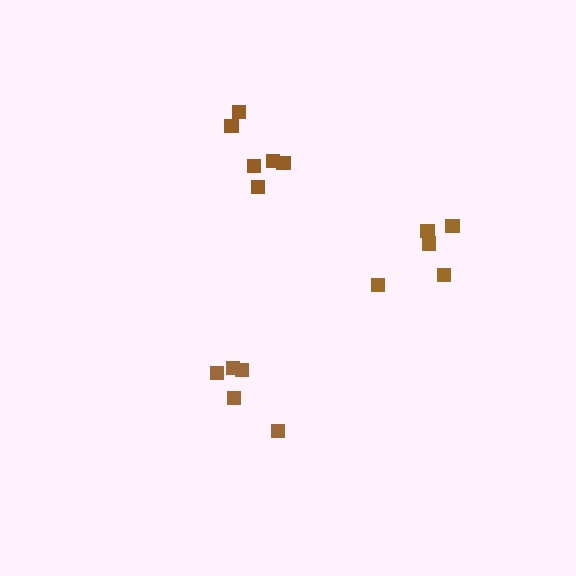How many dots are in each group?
Group 1: 5 dots, Group 2: 5 dots, Group 3: 6 dots (16 total).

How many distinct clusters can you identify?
There are 3 distinct clusters.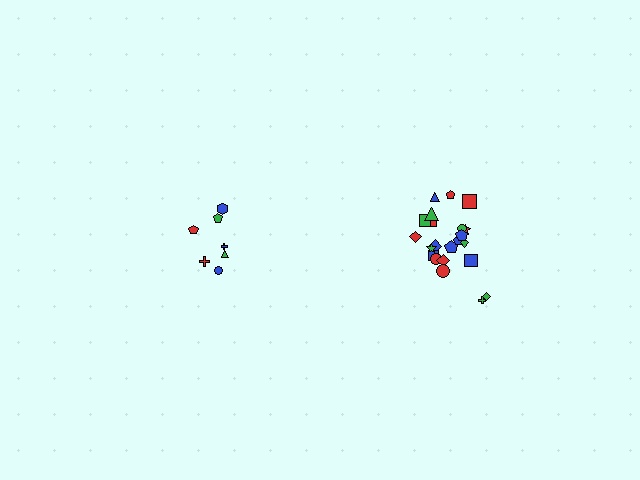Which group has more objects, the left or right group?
The right group.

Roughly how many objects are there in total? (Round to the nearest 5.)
Roughly 30 objects in total.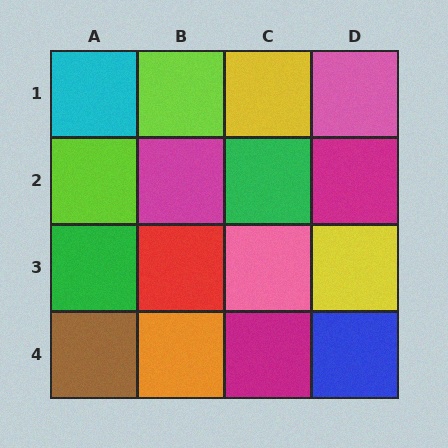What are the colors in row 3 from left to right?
Green, red, pink, yellow.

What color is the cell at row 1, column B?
Lime.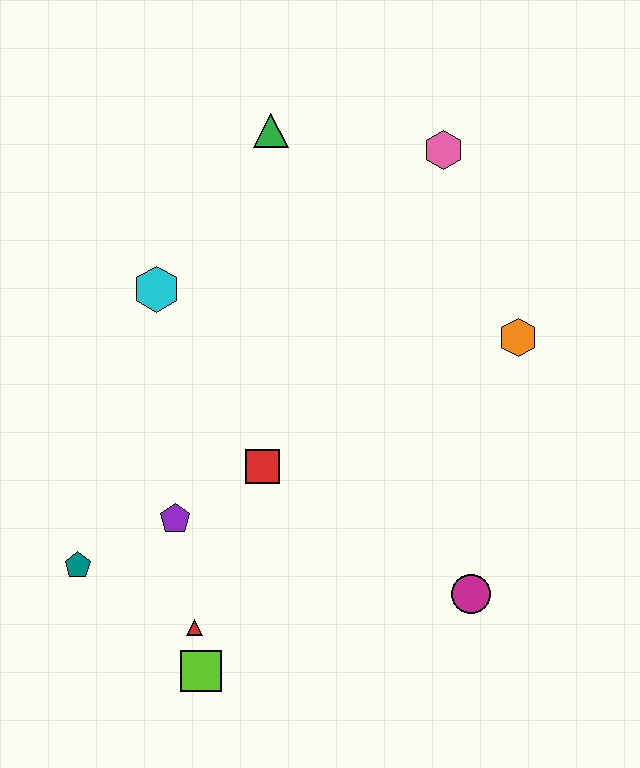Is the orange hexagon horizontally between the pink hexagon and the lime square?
No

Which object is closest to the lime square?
The red triangle is closest to the lime square.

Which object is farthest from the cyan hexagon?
The magenta circle is farthest from the cyan hexagon.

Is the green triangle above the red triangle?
Yes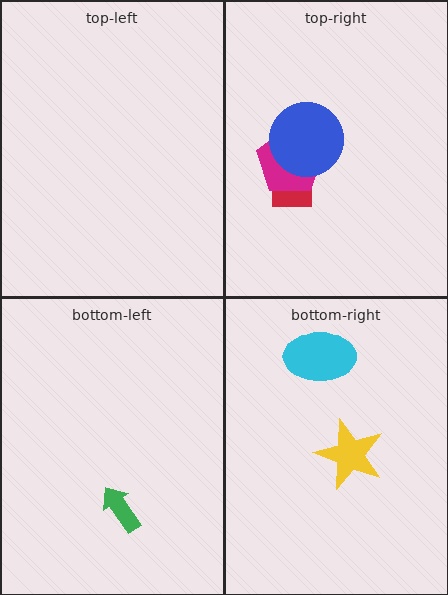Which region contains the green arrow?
The bottom-left region.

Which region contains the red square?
The top-right region.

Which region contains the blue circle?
The top-right region.